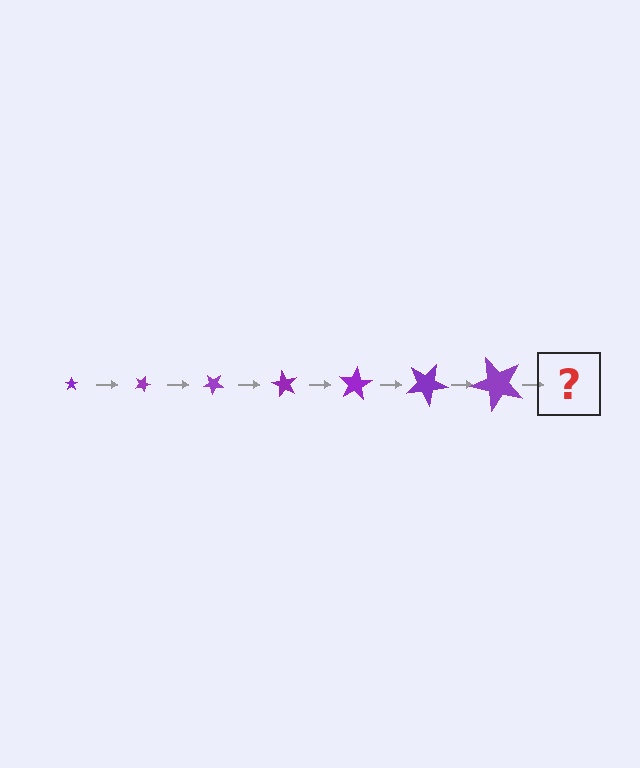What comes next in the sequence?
The next element should be a star, larger than the previous one and rotated 140 degrees from the start.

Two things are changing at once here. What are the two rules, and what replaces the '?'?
The two rules are that the star grows larger each step and it rotates 20 degrees each step. The '?' should be a star, larger than the previous one and rotated 140 degrees from the start.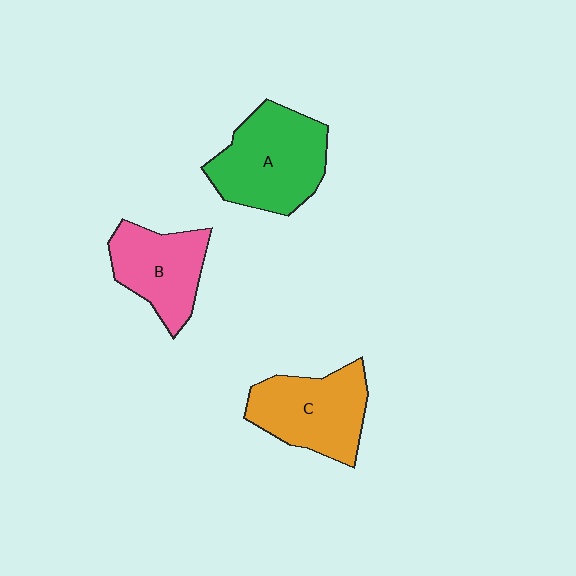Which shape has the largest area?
Shape A (green).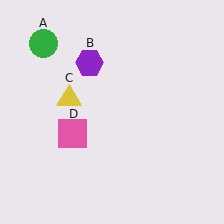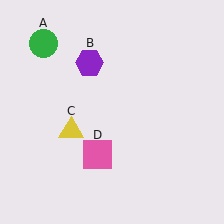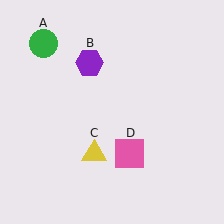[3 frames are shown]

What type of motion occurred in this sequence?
The yellow triangle (object C), pink square (object D) rotated counterclockwise around the center of the scene.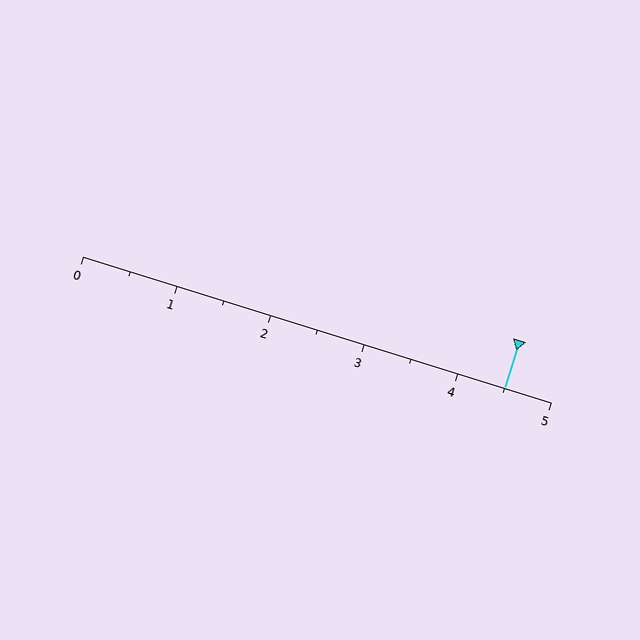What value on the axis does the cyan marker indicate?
The marker indicates approximately 4.5.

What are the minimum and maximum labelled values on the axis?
The axis runs from 0 to 5.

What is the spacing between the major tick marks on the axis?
The major ticks are spaced 1 apart.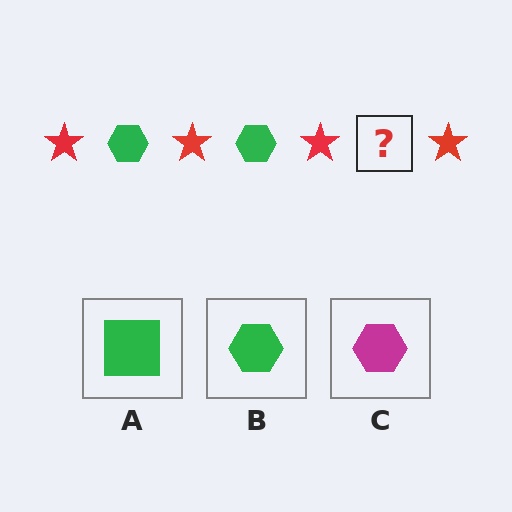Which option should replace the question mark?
Option B.